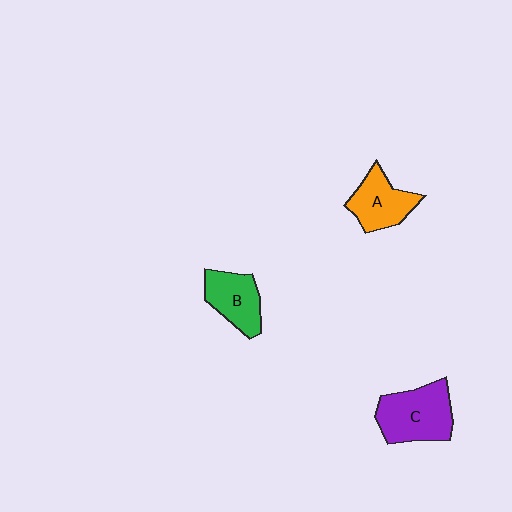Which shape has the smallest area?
Shape B (green).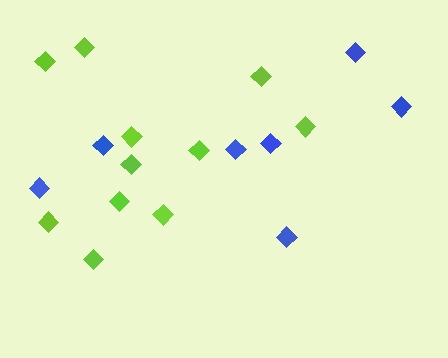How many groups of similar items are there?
There are 2 groups: one group of lime diamonds (11) and one group of blue diamonds (7).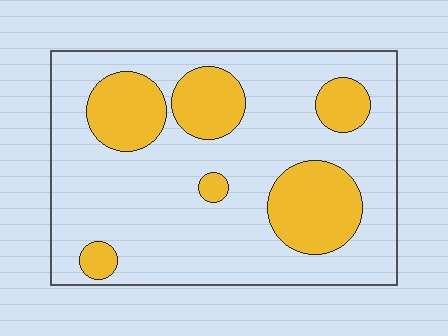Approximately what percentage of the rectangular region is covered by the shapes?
Approximately 25%.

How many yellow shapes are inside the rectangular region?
6.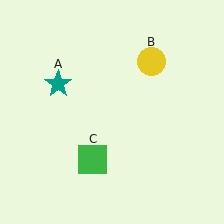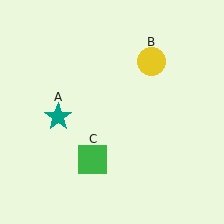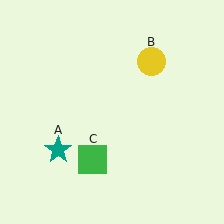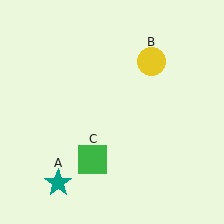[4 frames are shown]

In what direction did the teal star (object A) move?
The teal star (object A) moved down.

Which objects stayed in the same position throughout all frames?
Yellow circle (object B) and green square (object C) remained stationary.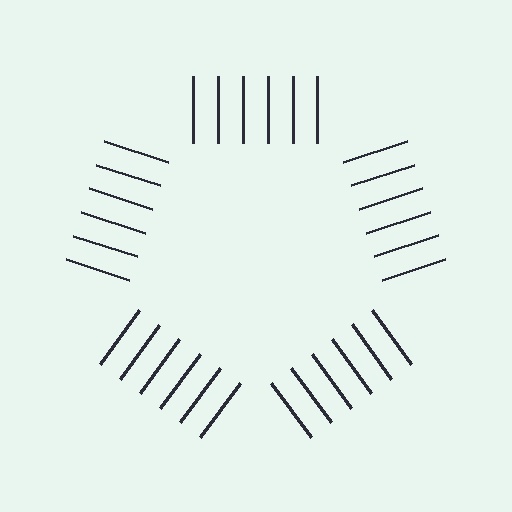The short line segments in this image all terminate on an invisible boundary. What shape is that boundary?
An illusory pentagon — the line segments terminate on its edges but no continuous stroke is drawn.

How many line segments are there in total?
30 — 6 along each of the 5 edges.